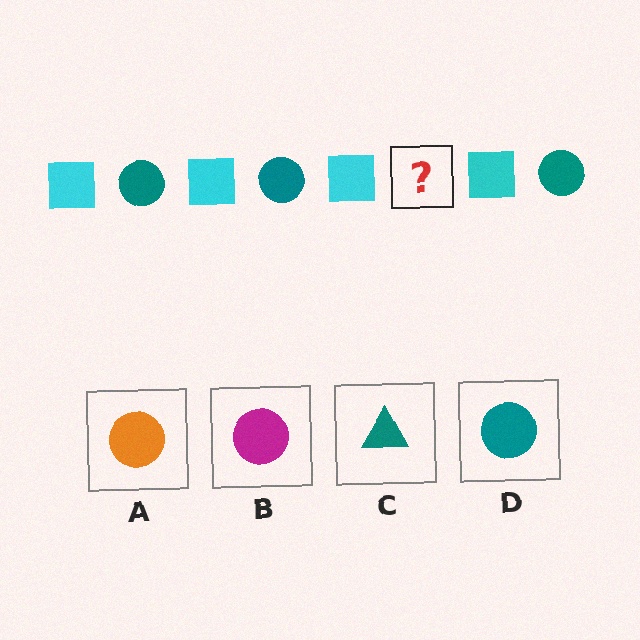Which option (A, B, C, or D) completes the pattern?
D.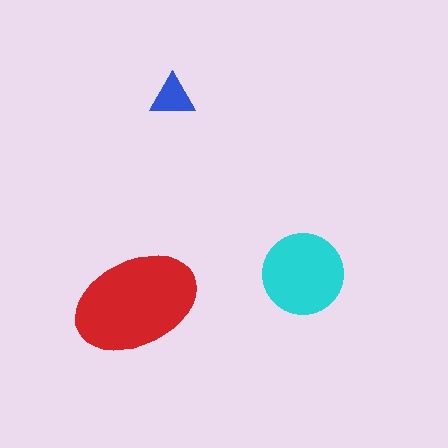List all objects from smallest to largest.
The blue triangle, the cyan circle, the red ellipse.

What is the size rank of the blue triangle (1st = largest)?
3rd.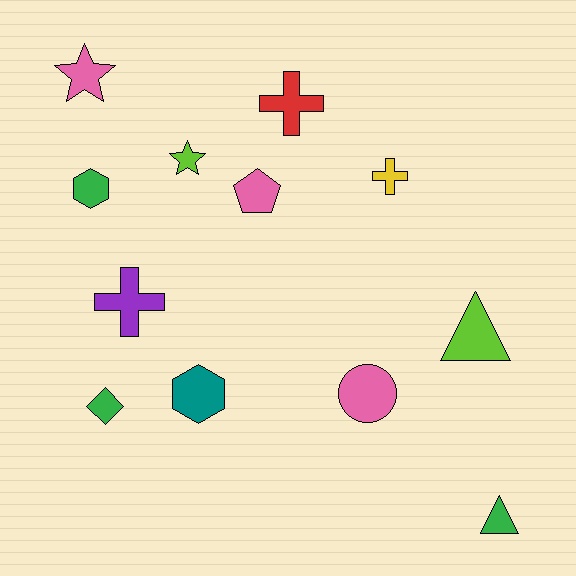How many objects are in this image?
There are 12 objects.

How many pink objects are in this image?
There are 3 pink objects.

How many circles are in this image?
There is 1 circle.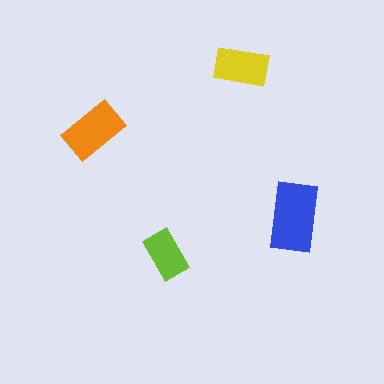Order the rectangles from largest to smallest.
the blue one, the orange one, the yellow one, the lime one.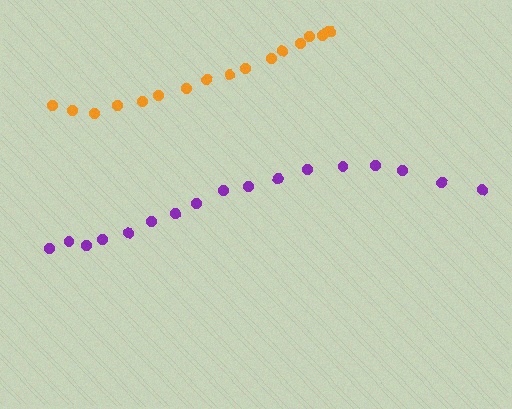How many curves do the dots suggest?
There are 2 distinct paths.